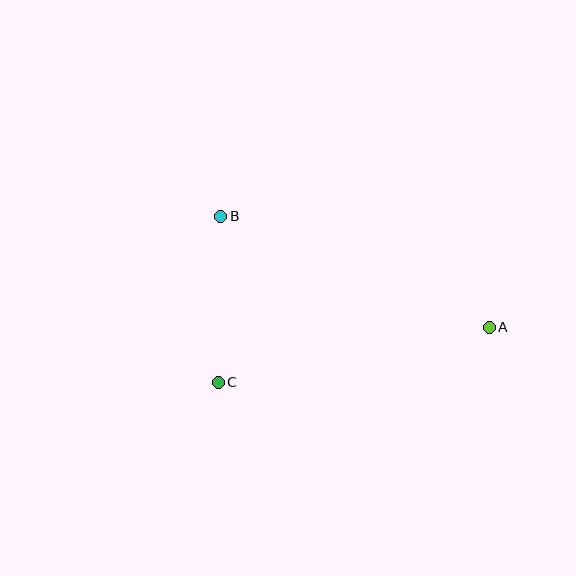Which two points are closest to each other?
Points B and C are closest to each other.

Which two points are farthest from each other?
Points A and B are farthest from each other.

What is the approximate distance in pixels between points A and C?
The distance between A and C is approximately 276 pixels.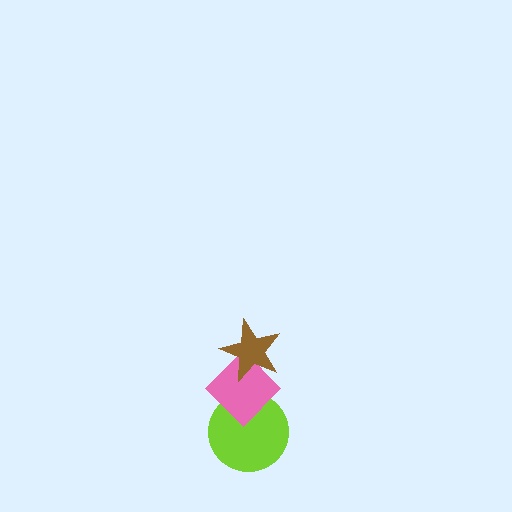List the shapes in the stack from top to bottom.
From top to bottom: the brown star, the pink diamond, the lime circle.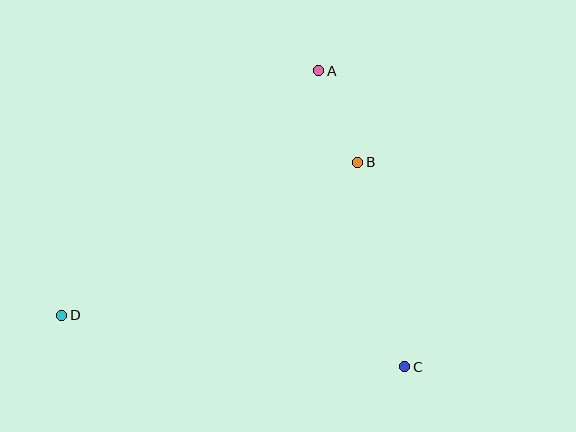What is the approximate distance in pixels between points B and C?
The distance between B and C is approximately 210 pixels.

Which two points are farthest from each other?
Points A and D are farthest from each other.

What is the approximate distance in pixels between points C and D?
The distance between C and D is approximately 347 pixels.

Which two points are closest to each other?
Points A and B are closest to each other.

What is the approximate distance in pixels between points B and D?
The distance between B and D is approximately 333 pixels.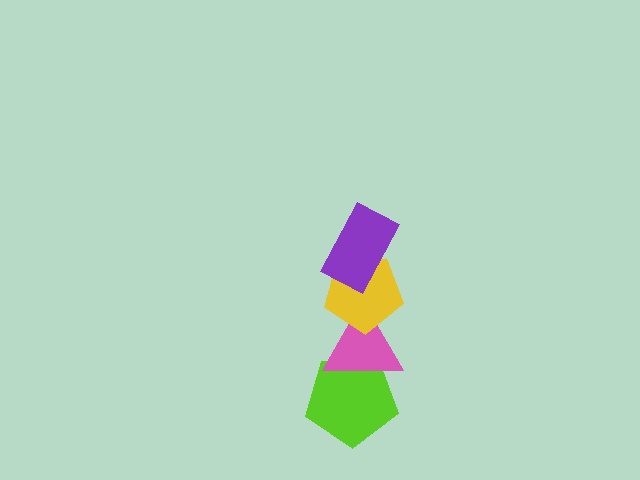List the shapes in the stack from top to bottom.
From top to bottom: the purple rectangle, the yellow pentagon, the pink triangle, the lime pentagon.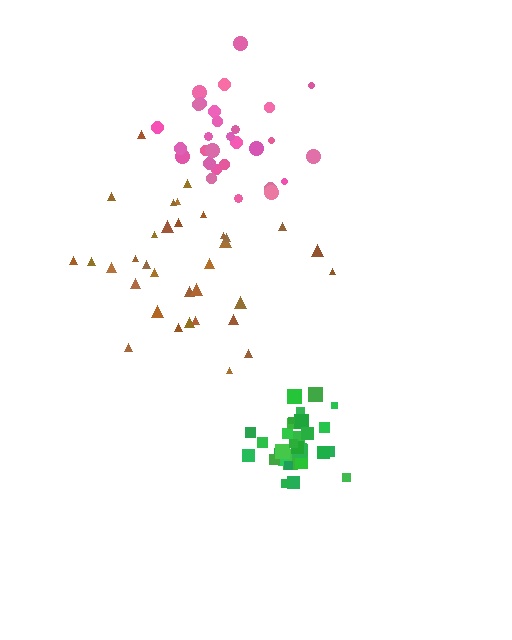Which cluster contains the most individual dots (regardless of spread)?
Brown (34).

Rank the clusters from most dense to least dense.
green, pink, brown.